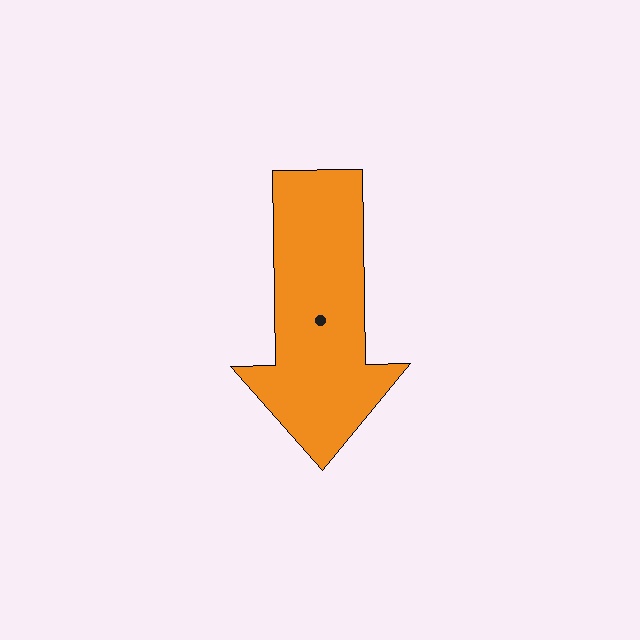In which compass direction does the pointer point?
South.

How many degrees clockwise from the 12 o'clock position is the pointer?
Approximately 179 degrees.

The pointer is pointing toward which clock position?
Roughly 6 o'clock.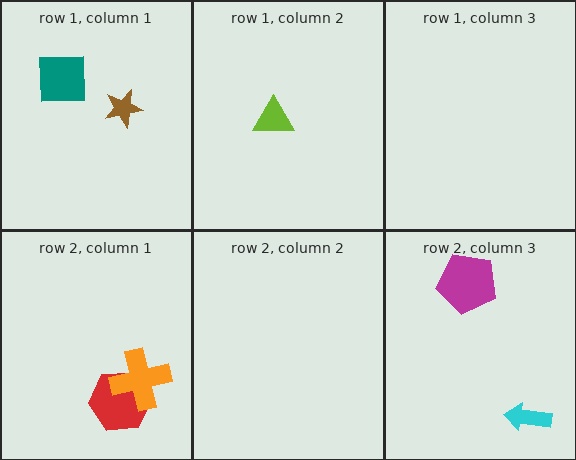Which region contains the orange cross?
The row 2, column 1 region.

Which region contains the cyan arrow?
The row 2, column 3 region.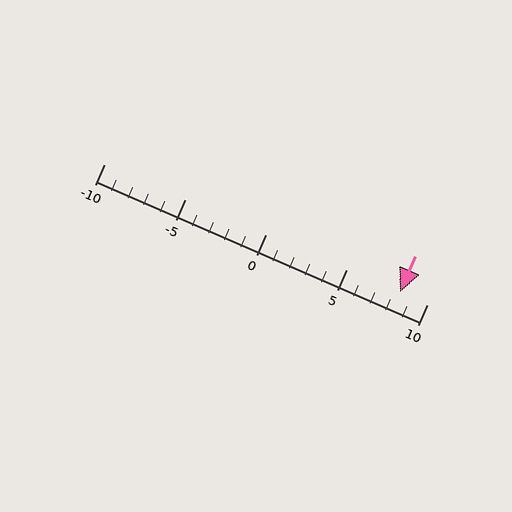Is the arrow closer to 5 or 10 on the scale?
The arrow is closer to 10.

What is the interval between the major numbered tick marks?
The major tick marks are spaced 5 units apart.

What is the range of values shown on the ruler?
The ruler shows values from -10 to 10.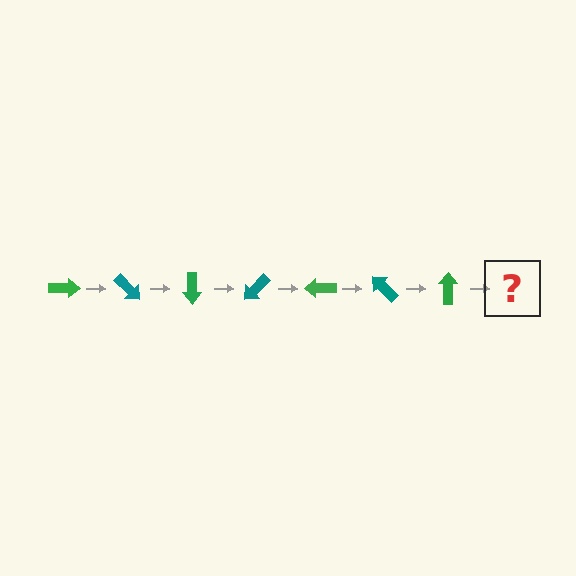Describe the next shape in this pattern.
It should be a teal arrow, rotated 315 degrees from the start.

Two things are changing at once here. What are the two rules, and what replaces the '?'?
The two rules are that it rotates 45 degrees each step and the color cycles through green and teal. The '?' should be a teal arrow, rotated 315 degrees from the start.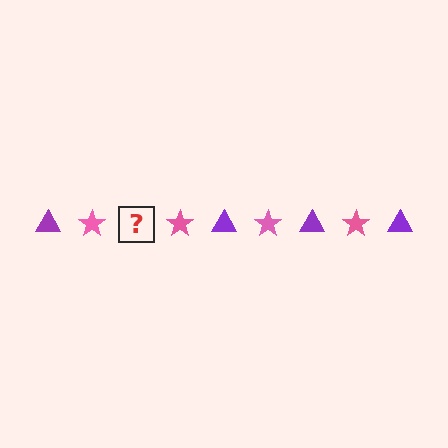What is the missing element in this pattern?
The missing element is a purple triangle.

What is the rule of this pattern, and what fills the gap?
The rule is that the pattern alternates between purple triangle and pink star. The gap should be filled with a purple triangle.